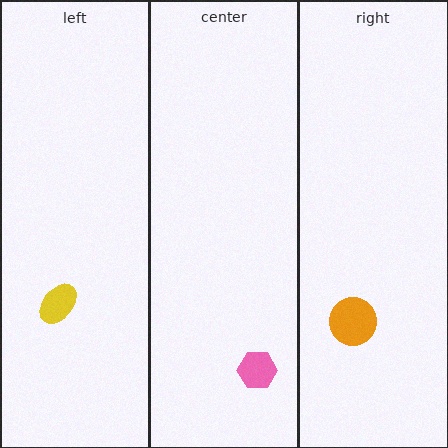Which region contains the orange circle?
The right region.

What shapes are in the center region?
The pink hexagon.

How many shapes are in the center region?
1.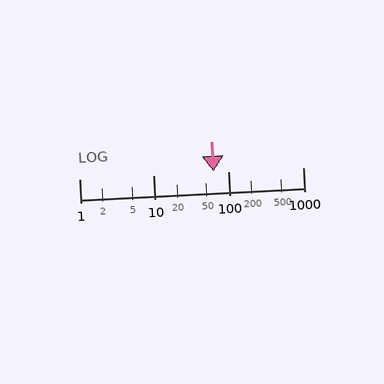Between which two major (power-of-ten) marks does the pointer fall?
The pointer is between 10 and 100.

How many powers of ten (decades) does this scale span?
The scale spans 3 decades, from 1 to 1000.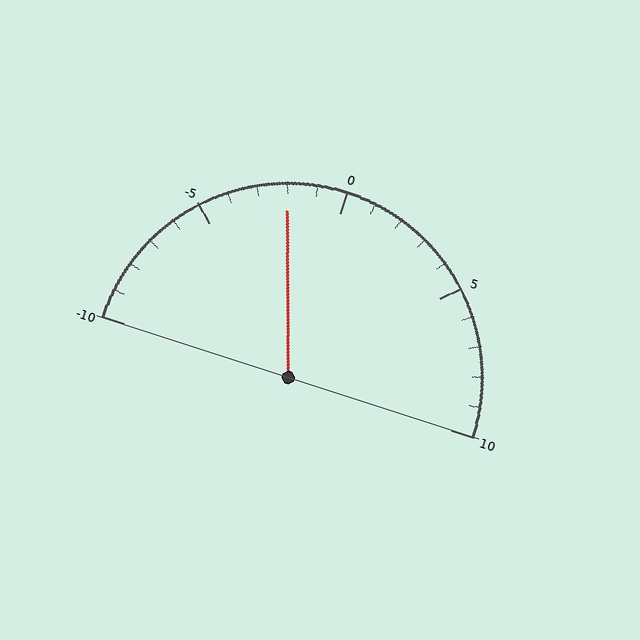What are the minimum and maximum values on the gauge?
The gauge ranges from -10 to 10.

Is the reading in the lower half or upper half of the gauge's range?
The reading is in the lower half of the range (-10 to 10).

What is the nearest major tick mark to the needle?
The nearest major tick mark is 0.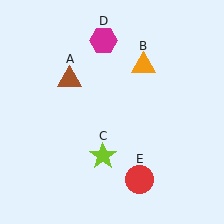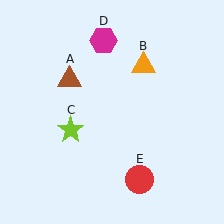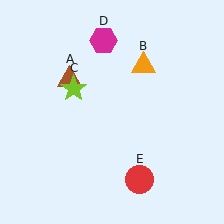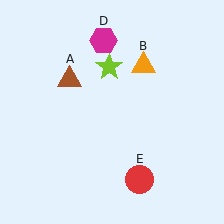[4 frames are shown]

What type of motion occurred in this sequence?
The lime star (object C) rotated clockwise around the center of the scene.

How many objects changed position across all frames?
1 object changed position: lime star (object C).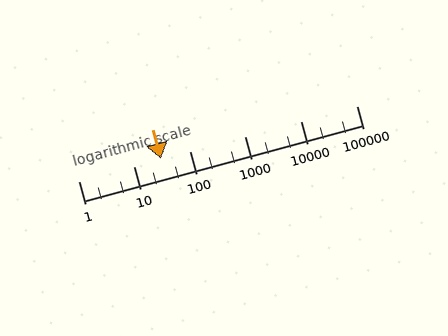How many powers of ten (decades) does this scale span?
The scale spans 5 decades, from 1 to 100000.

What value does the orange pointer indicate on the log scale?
The pointer indicates approximately 31.